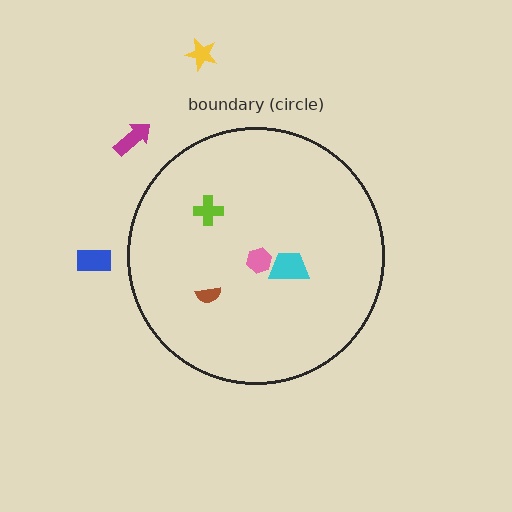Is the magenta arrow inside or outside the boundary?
Outside.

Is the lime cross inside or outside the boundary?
Inside.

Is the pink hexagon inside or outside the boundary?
Inside.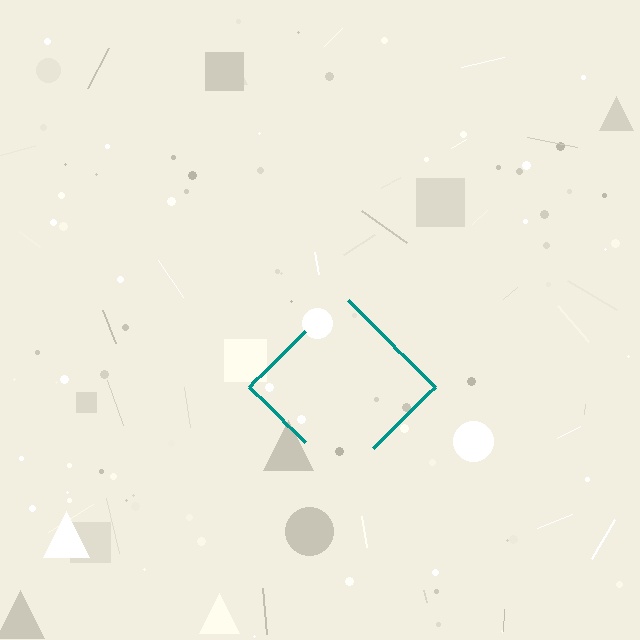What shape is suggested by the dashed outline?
The dashed outline suggests a diamond.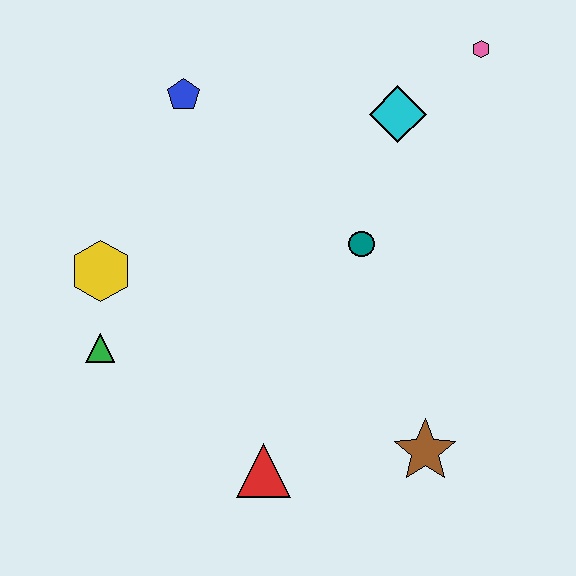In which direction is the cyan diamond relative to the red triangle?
The cyan diamond is above the red triangle.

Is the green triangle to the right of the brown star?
No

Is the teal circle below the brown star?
No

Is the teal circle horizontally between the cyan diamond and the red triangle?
Yes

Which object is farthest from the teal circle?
The green triangle is farthest from the teal circle.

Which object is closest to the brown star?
The red triangle is closest to the brown star.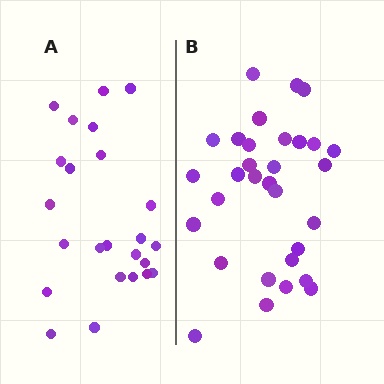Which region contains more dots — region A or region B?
Region B (the right region) has more dots.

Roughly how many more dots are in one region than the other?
Region B has roughly 8 or so more dots than region A.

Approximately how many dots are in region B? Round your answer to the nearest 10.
About 30 dots. (The exact count is 31, which rounds to 30.)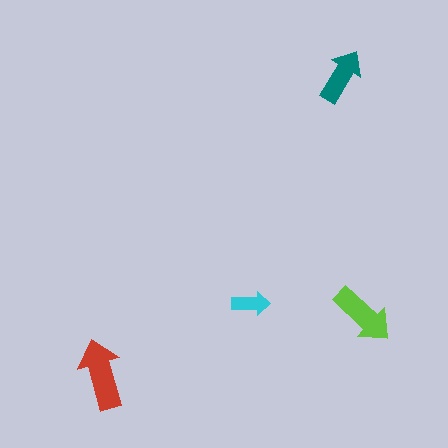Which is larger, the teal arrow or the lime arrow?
The lime one.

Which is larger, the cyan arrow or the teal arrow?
The teal one.